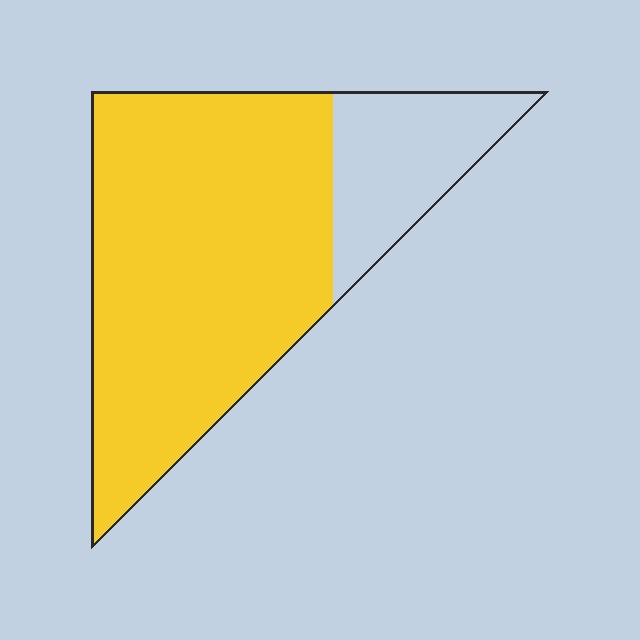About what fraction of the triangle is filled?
About four fifths (4/5).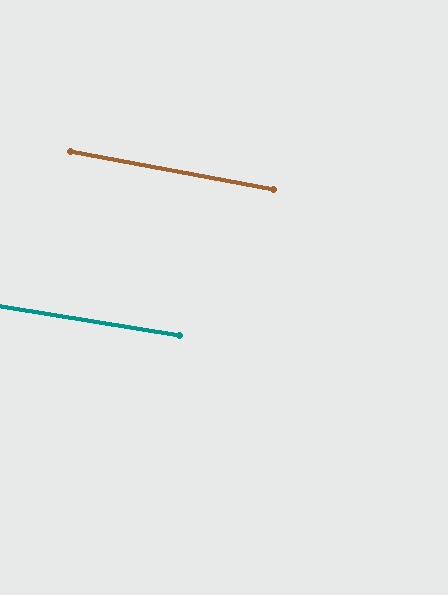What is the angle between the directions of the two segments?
Approximately 1 degree.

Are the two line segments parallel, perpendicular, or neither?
Parallel — their directions differ by only 1.3°.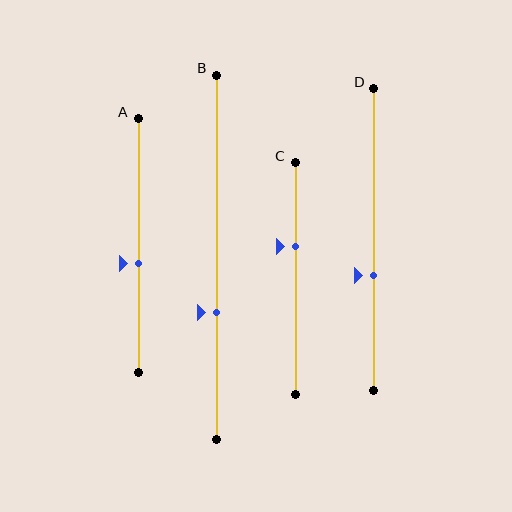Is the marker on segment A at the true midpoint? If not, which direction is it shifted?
No, the marker on segment A is shifted downward by about 7% of the segment length.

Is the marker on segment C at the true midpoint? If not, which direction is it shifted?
No, the marker on segment C is shifted upward by about 14% of the segment length.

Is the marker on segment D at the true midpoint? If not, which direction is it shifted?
No, the marker on segment D is shifted downward by about 12% of the segment length.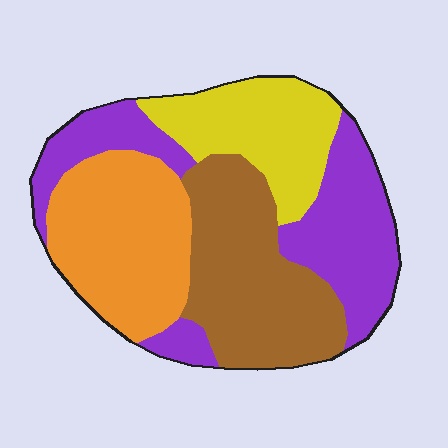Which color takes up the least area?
Yellow, at roughly 20%.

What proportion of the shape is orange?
Orange covers 25% of the shape.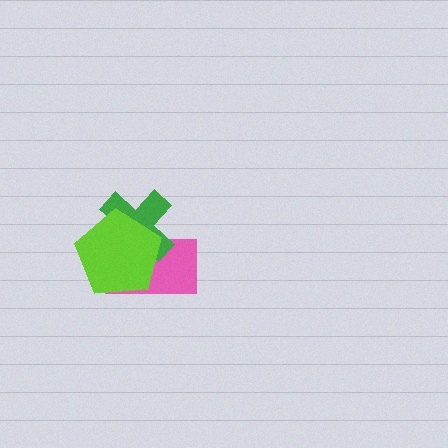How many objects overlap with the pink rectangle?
2 objects overlap with the pink rectangle.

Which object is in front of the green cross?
The lime pentagon is in front of the green cross.